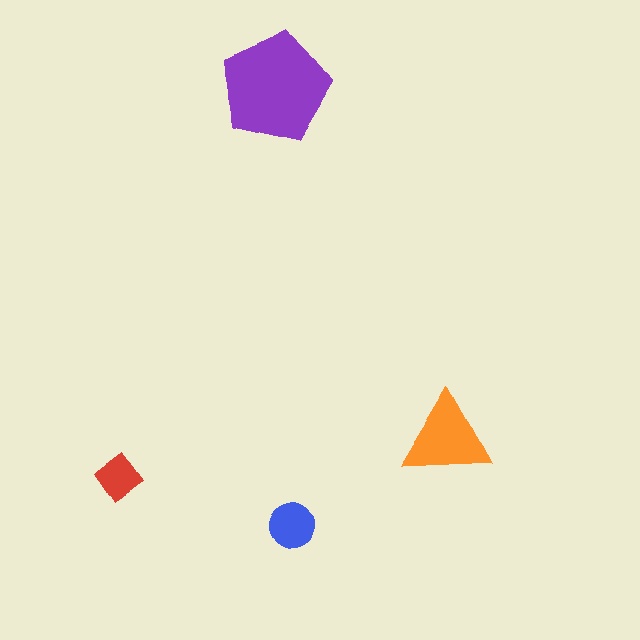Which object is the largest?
The purple pentagon.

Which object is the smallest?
The red diamond.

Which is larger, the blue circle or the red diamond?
The blue circle.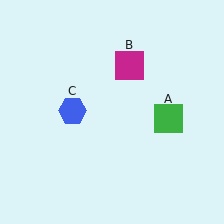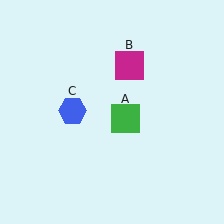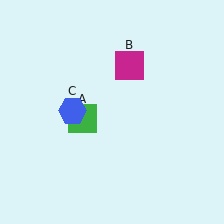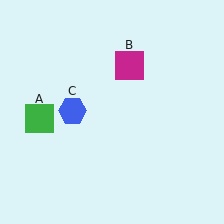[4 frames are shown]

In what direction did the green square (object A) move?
The green square (object A) moved left.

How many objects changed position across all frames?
1 object changed position: green square (object A).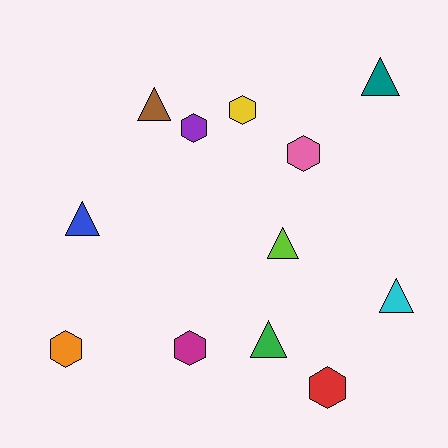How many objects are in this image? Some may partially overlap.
There are 12 objects.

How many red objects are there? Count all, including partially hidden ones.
There is 1 red object.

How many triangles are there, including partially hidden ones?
There are 6 triangles.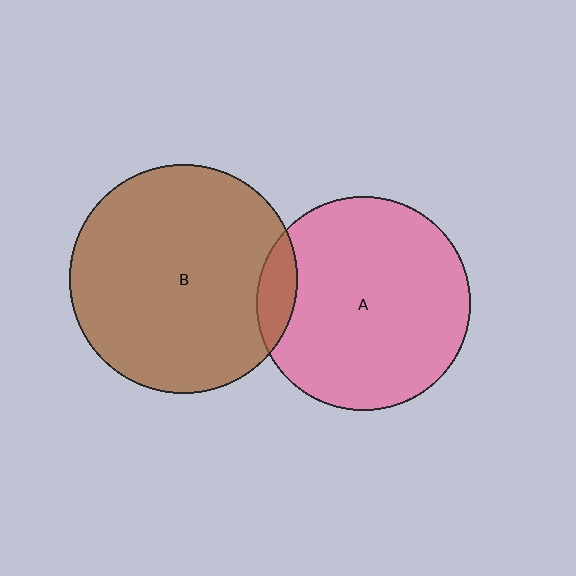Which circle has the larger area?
Circle B (brown).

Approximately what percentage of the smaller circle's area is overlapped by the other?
Approximately 10%.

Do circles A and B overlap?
Yes.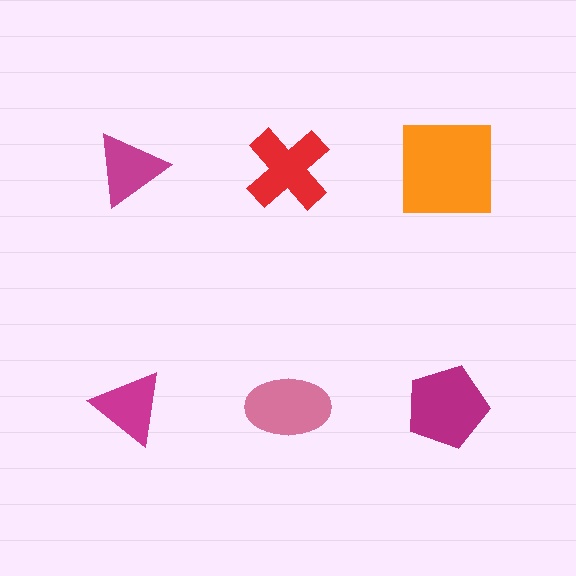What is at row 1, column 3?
An orange square.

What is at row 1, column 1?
A magenta triangle.